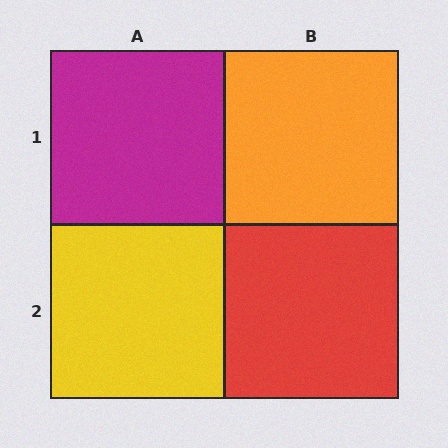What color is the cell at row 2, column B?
Red.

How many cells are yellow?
1 cell is yellow.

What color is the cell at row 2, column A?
Yellow.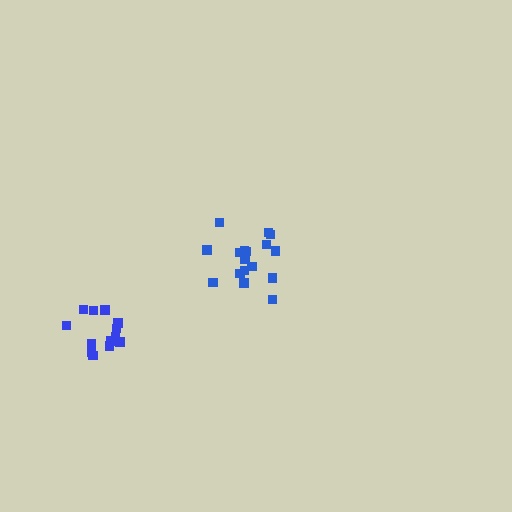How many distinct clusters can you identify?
There are 2 distinct clusters.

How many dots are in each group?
Group 1: 14 dots, Group 2: 17 dots (31 total).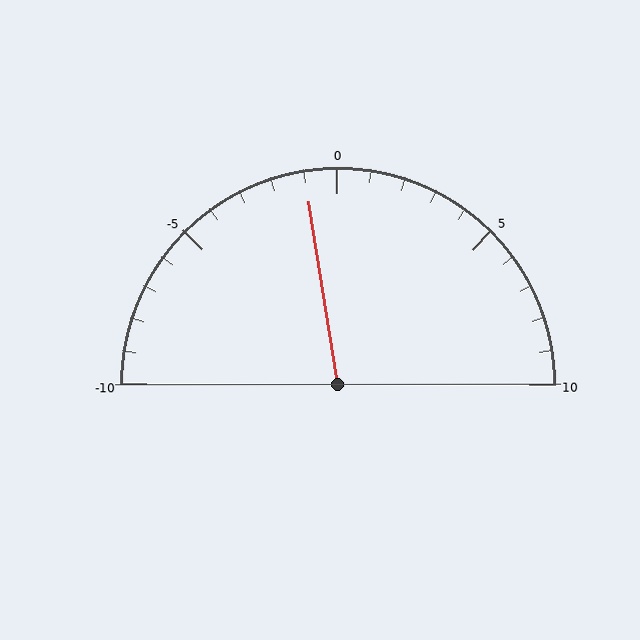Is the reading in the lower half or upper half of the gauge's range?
The reading is in the lower half of the range (-10 to 10).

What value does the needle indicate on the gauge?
The needle indicates approximately -1.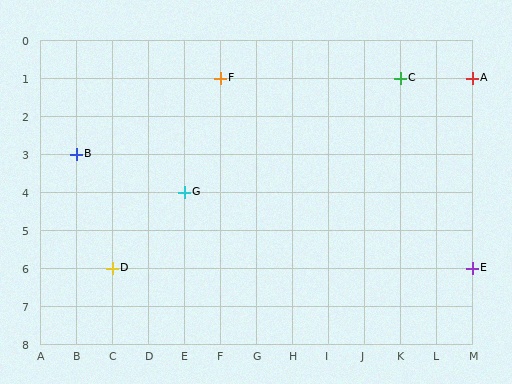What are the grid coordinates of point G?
Point G is at grid coordinates (E, 4).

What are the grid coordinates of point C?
Point C is at grid coordinates (K, 1).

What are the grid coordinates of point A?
Point A is at grid coordinates (M, 1).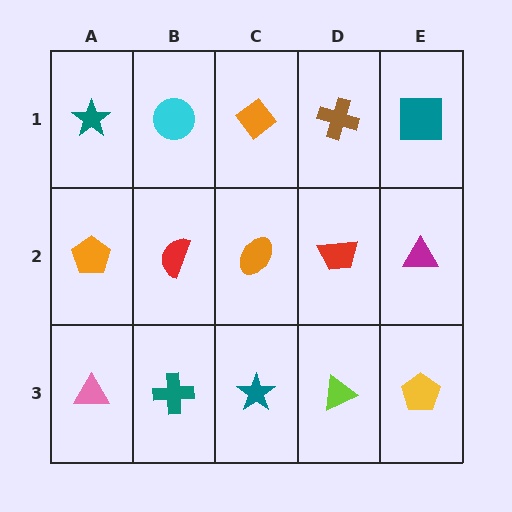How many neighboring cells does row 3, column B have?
3.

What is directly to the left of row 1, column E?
A brown cross.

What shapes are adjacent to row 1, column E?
A magenta triangle (row 2, column E), a brown cross (row 1, column D).